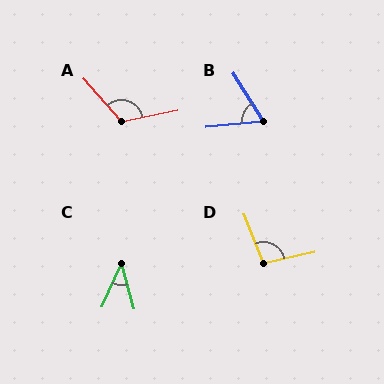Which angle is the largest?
A, at approximately 120 degrees.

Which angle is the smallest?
C, at approximately 40 degrees.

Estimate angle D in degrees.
Approximately 99 degrees.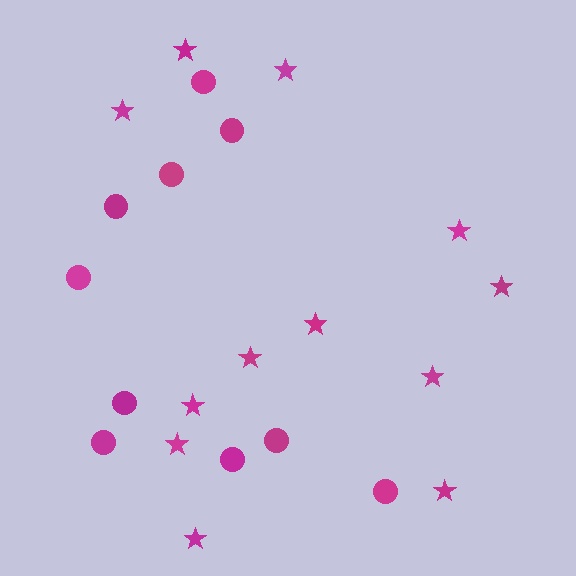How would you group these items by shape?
There are 2 groups: one group of circles (10) and one group of stars (12).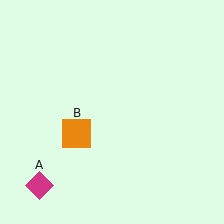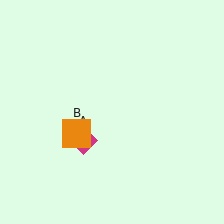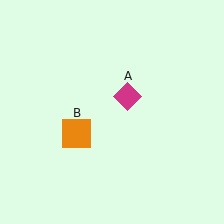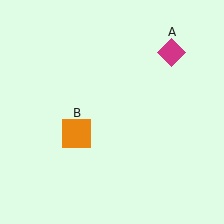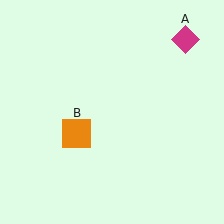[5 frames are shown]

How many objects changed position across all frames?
1 object changed position: magenta diamond (object A).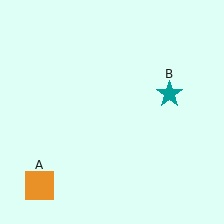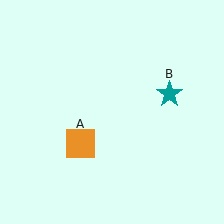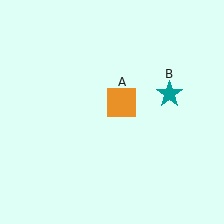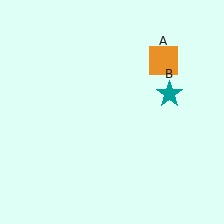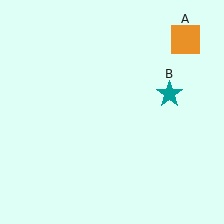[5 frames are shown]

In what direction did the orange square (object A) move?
The orange square (object A) moved up and to the right.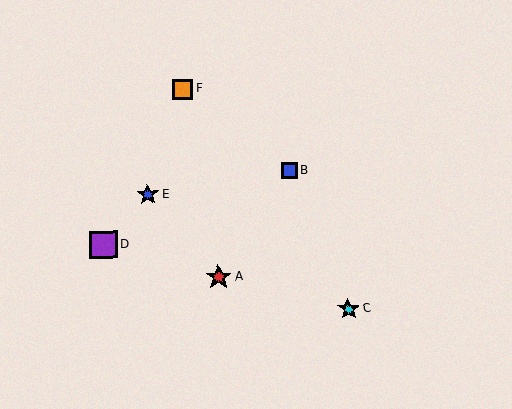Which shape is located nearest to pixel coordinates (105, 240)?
The purple square (labeled D) at (103, 245) is nearest to that location.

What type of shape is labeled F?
Shape F is an orange square.